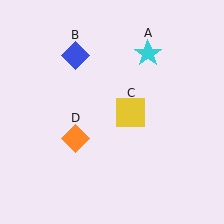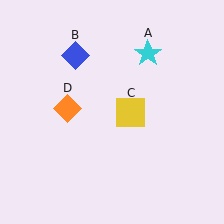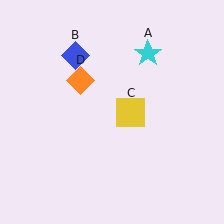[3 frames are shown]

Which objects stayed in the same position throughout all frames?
Cyan star (object A) and blue diamond (object B) and yellow square (object C) remained stationary.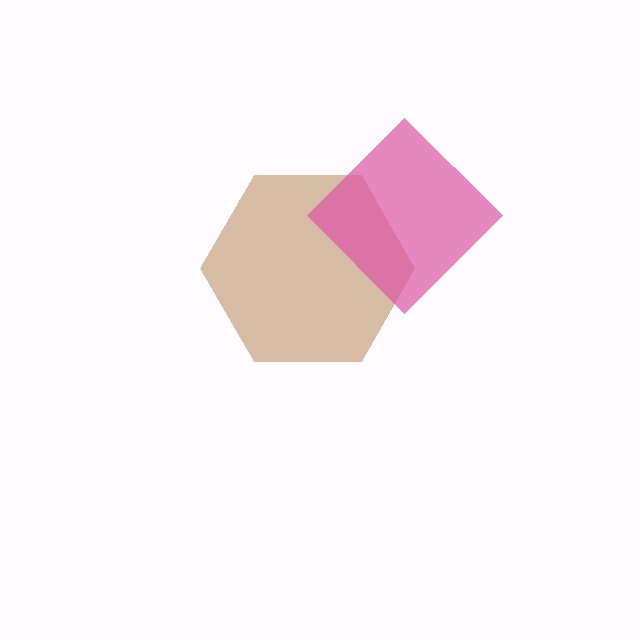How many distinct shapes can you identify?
There are 2 distinct shapes: a brown hexagon, a pink diamond.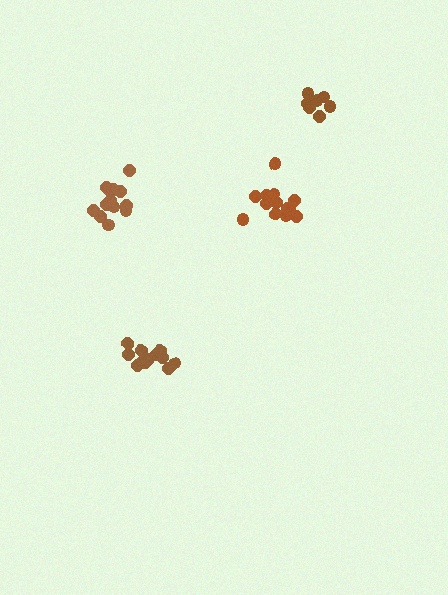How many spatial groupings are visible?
There are 4 spatial groupings.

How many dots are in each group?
Group 1: 12 dots, Group 2: 13 dots, Group 3: 8 dots, Group 4: 13 dots (46 total).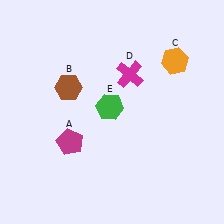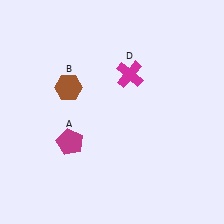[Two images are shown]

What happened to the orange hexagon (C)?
The orange hexagon (C) was removed in Image 2. It was in the top-right area of Image 1.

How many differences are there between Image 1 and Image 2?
There are 2 differences between the two images.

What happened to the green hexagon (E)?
The green hexagon (E) was removed in Image 2. It was in the top-left area of Image 1.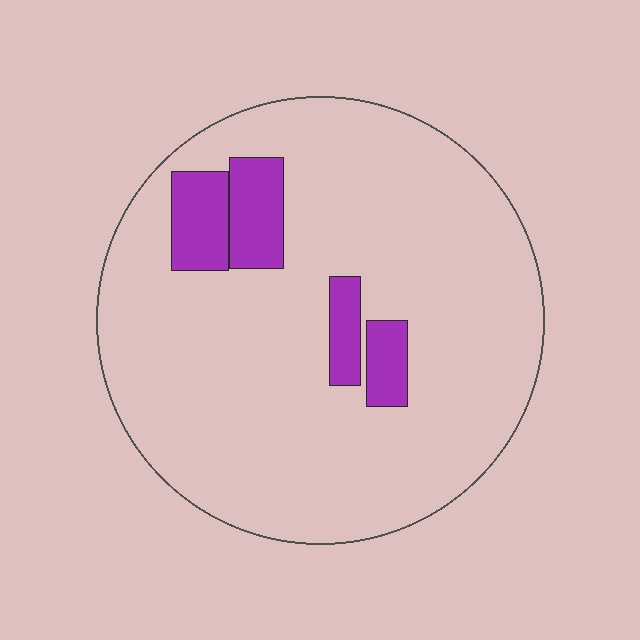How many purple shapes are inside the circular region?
4.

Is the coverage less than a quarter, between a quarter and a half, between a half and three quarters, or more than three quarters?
Less than a quarter.